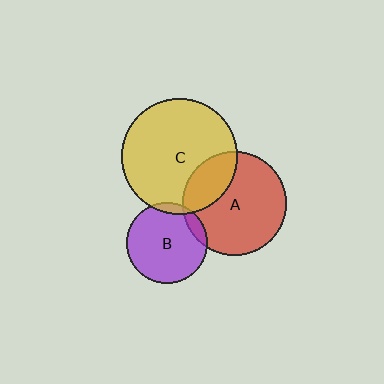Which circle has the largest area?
Circle C (yellow).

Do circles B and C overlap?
Yes.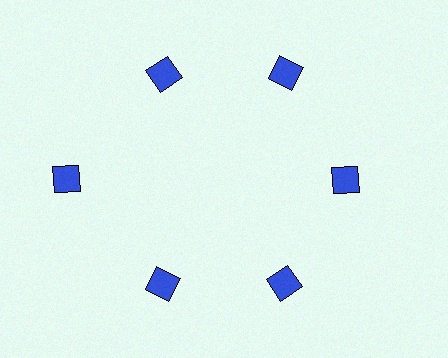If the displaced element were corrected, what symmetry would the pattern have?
It would have 6-fold rotational symmetry — the pattern would map onto itself every 60 degrees.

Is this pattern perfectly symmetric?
No. The 6 blue squares are arranged in a ring, but one element near the 9 o'clock position is pushed outward from the center, breaking the 6-fold rotational symmetry.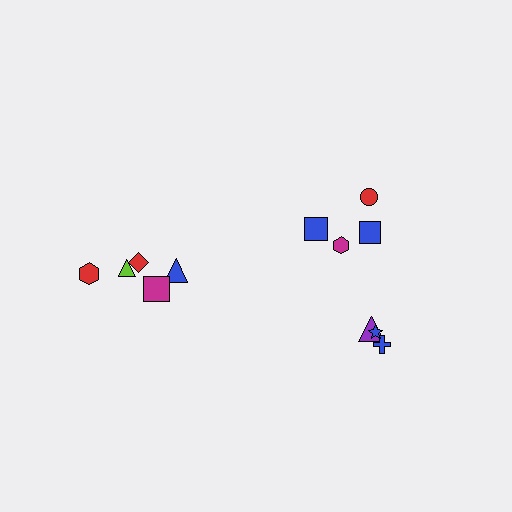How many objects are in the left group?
There are 5 objects.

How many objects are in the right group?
There are 7 objects.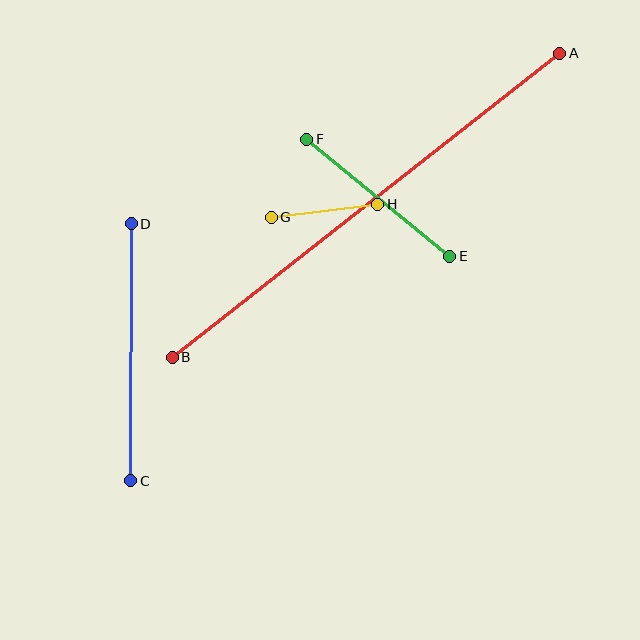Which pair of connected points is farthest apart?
Points A and B are farthest apart.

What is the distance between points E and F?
The distance is approximately 185 pixels.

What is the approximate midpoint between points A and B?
The midpoint is at approximately (366, 205) pixels.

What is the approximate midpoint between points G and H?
The midpoint is at approximately (325, 211) pixels.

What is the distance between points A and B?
The distance is approximately 493 pixels.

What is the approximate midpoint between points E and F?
The midpoint is at approximately (378, 198) pixels.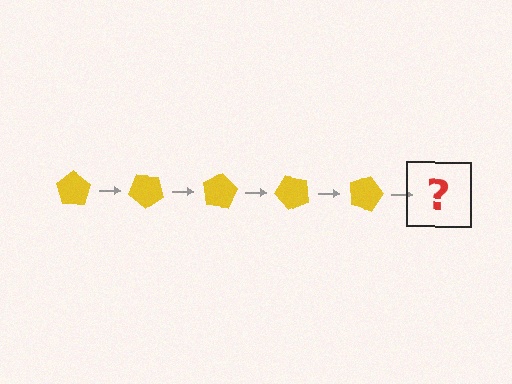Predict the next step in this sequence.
The next step is a yellow pentagon rotated 200 degrees.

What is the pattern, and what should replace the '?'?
The pattern is that the pentagon rotates 40 degrees each step. The '?' should be a yellow pentagon rotated 200 degrees.